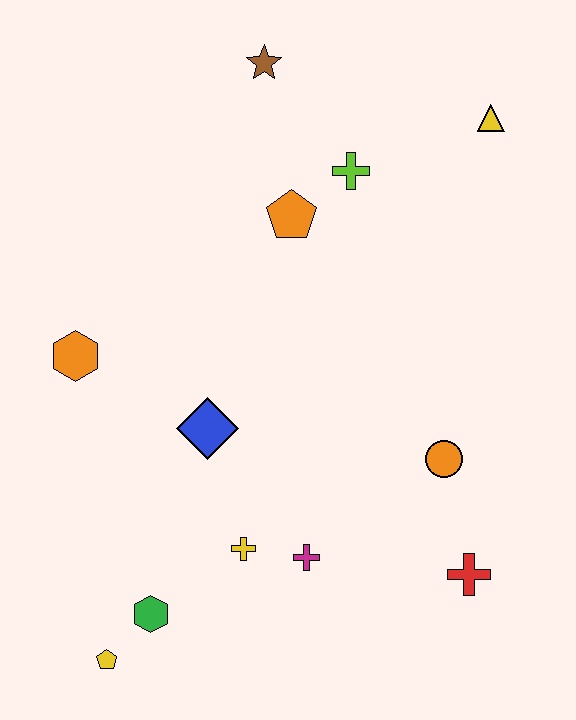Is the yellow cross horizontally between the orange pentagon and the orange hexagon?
Yes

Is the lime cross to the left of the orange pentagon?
No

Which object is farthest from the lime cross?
The yellow pentagon is farthest from the lime cross.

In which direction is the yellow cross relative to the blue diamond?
The yellow cross is below the blue diamond.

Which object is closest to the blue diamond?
The yellow cross is closest to the blue diamond.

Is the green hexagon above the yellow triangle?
No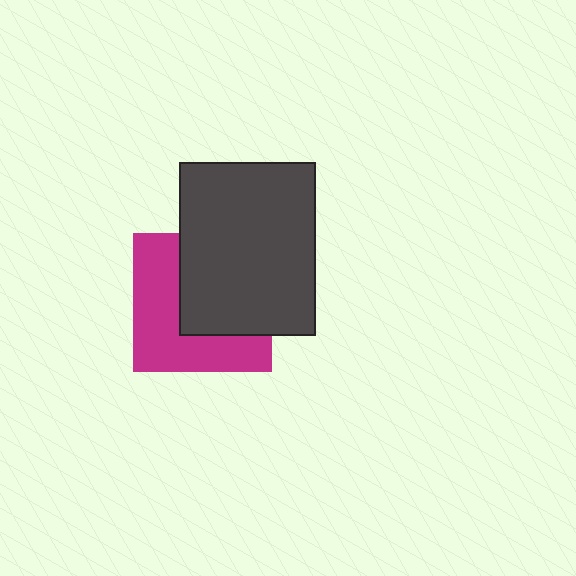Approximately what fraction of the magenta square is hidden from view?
Roughly 49% of the magenta square is hidden behind the dark gray rectangle.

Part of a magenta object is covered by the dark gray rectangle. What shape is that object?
It is a square.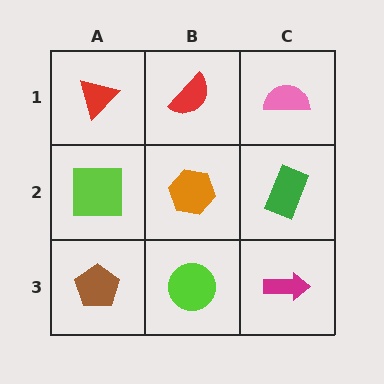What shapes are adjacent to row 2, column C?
A pink semicircle (row 1, column C), a magenta arrow (row 3, column C), an orange hexagon (row 2, column B).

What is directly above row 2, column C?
A pink semicircle.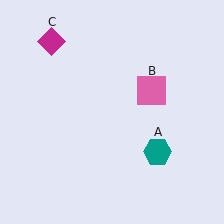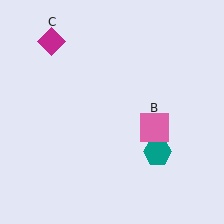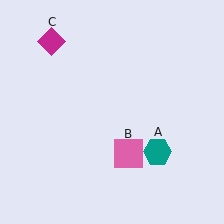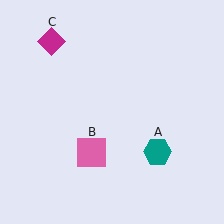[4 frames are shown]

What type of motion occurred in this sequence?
The pink square (object B) rotated clockwise around the center of the scene.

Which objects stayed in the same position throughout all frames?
Teal hexagon (object A) and magenta diamond (object C) remained stationary.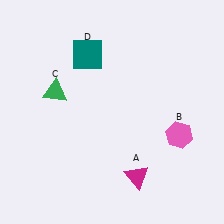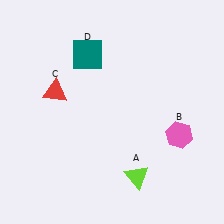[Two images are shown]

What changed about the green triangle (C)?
In Image 1, C is green. In Image 2, it changed to red.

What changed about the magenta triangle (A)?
In Image 1, A is magenta. In Image 2, it changed to lime.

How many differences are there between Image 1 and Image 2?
There are 2 differences between the two images.